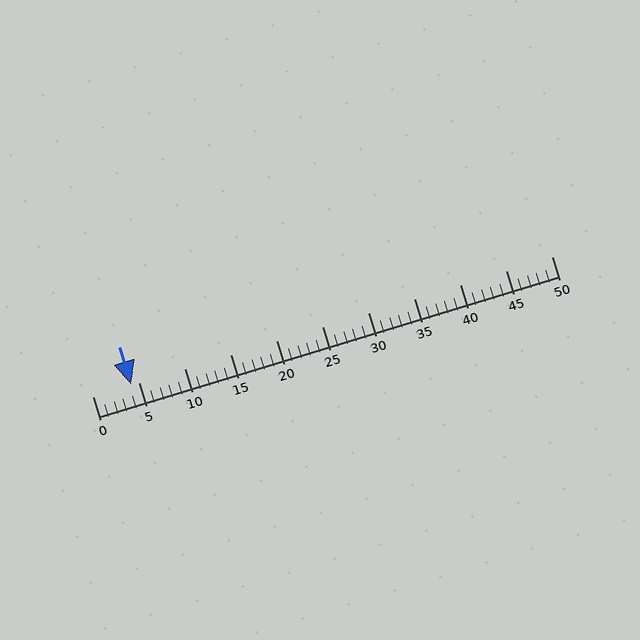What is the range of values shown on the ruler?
The ruler shows values from 0 to 50.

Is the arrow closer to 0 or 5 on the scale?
The arrow is closer to 5.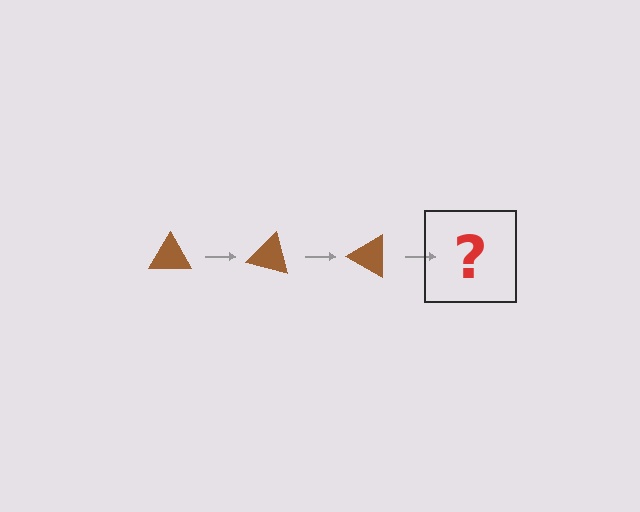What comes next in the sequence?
The next element should be a brown triangle rotated 45 degrees.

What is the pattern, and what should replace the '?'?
The pattern is that the triangle rotates 15 degrees each step. The '?' should be a brown triangle rotated 45 degrees.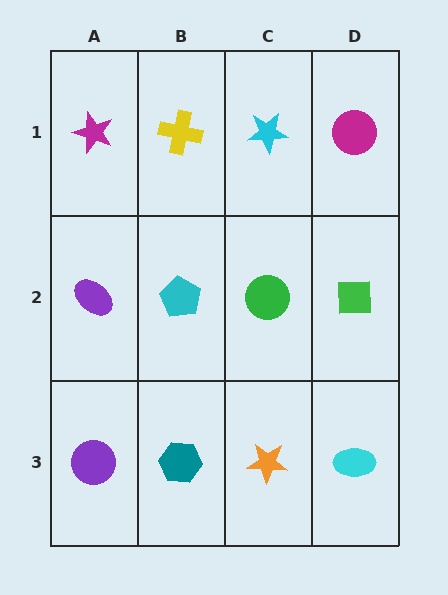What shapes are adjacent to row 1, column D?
A green square (row 2, column D), a cyan star (row 1, column C).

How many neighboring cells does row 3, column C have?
3.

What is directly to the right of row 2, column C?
A green square.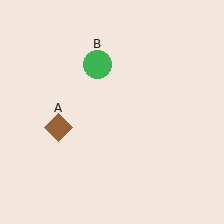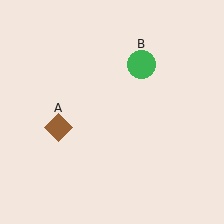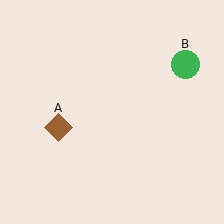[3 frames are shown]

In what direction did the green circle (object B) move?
The green circle (object B) moved right.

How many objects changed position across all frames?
1 object changed position: green circle (object B).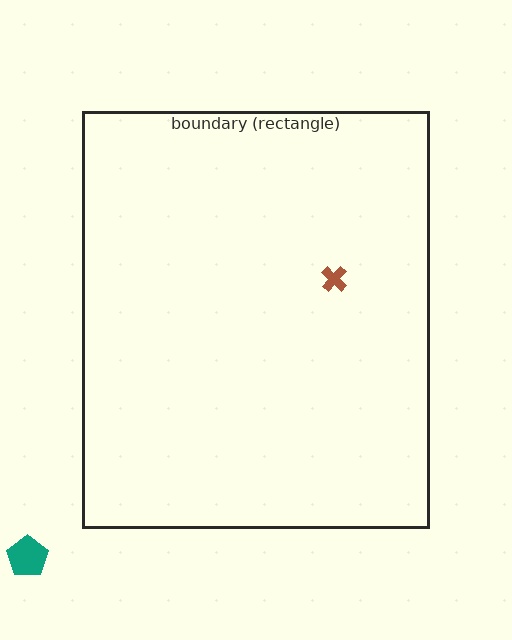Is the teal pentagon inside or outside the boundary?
Outside.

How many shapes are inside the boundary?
1 inside, 1 outside.